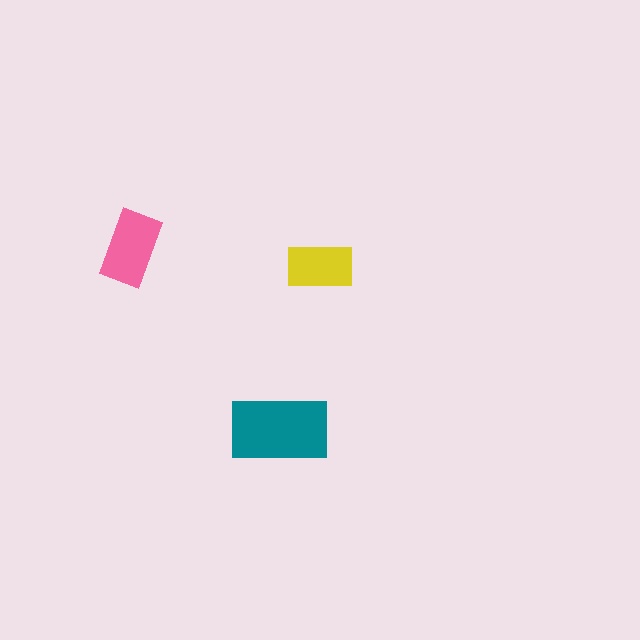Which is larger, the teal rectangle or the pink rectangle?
The teal one.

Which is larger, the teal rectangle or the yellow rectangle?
The teal one.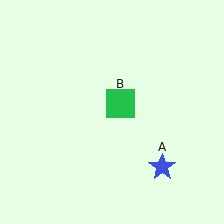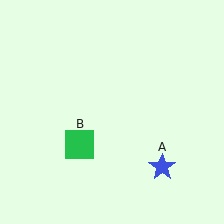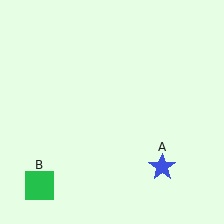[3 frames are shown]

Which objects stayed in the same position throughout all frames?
Blue star (object A) remained stationary.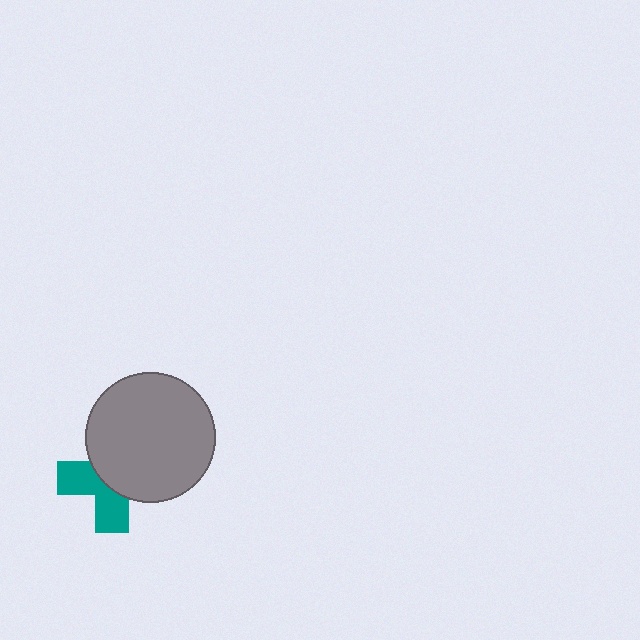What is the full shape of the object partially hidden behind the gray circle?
The partially hidden object is a teal cross.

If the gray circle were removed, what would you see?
You would see the complete teal cross.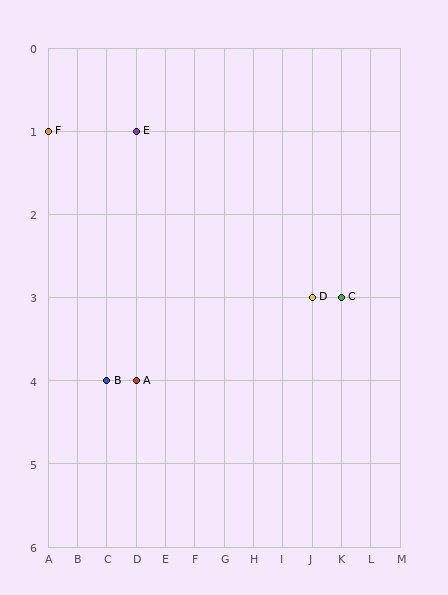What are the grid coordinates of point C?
Point C is at grid coordinates (K, 3).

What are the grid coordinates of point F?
Point F is at grid coordinates (A, 1).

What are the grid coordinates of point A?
Point A is at grid coordinates (D, 4).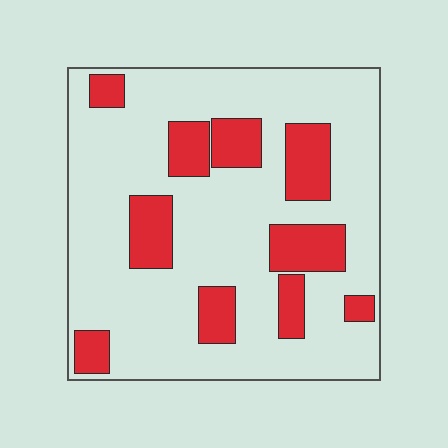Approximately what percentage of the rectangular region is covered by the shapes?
Approximately 25%.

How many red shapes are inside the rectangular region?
10.